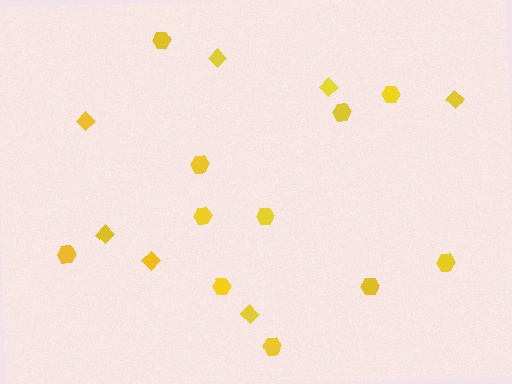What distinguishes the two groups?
There are 2 groups: one group of hexagons (11) and one group of diamonds (7).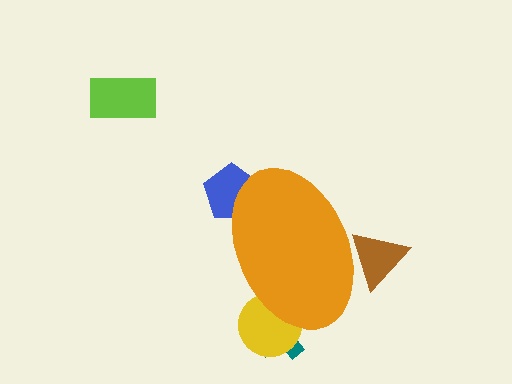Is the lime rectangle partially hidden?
No, the lime rectangle is fully visible.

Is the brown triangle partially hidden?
Yes, the brown triangle is partially hidden behind the orange ellipse.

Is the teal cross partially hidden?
Yes, the teal cross is partially hidden behind the orange ellipse.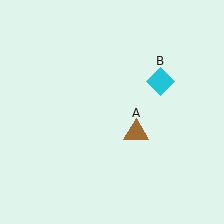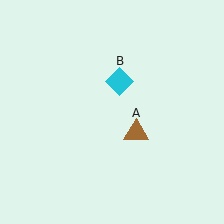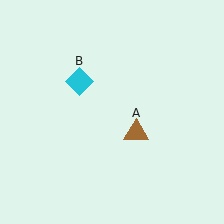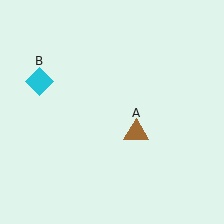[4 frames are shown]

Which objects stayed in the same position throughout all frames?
Brown triangle (object A) remained stationary.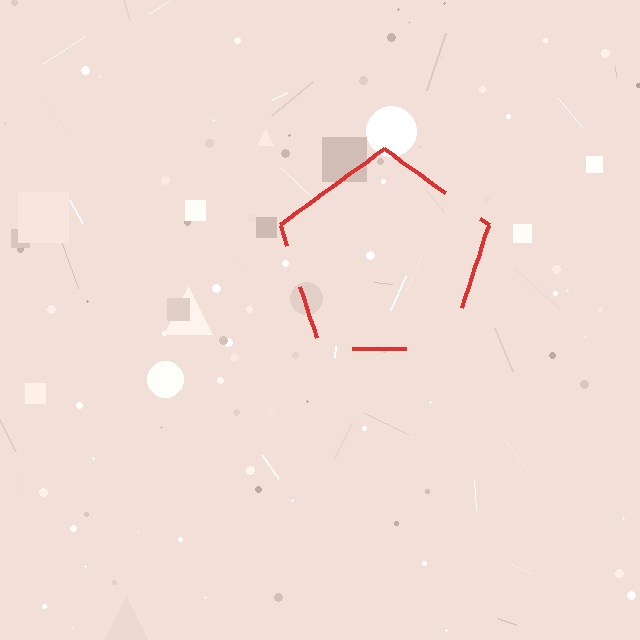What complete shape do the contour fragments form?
The contour fragments form a pentagon.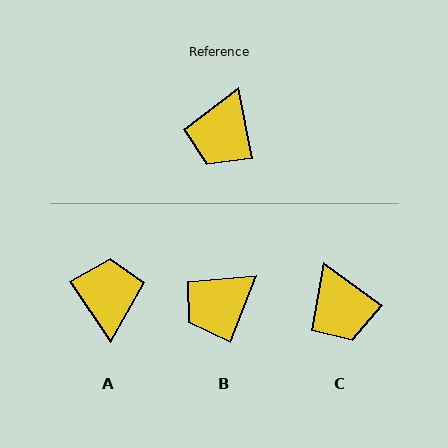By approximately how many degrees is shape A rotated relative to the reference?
Approximately 158 degrees clockwise.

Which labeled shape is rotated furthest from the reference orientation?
A, about 158 degrees away.